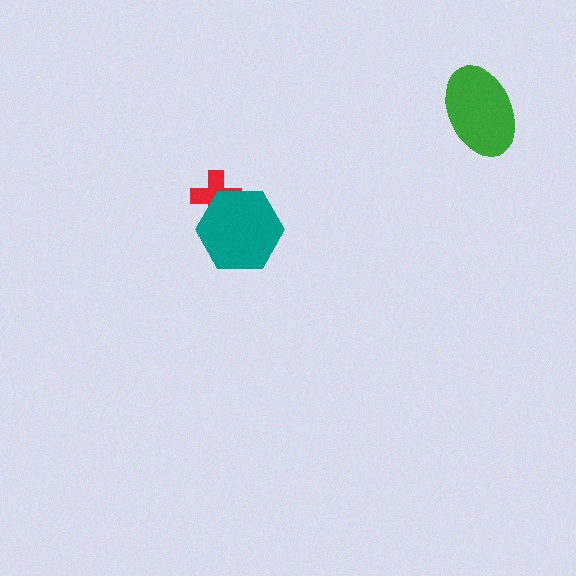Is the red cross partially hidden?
Yes, it is partially covered by another shape.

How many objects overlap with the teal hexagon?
1 object overlaps with the teal hexagon.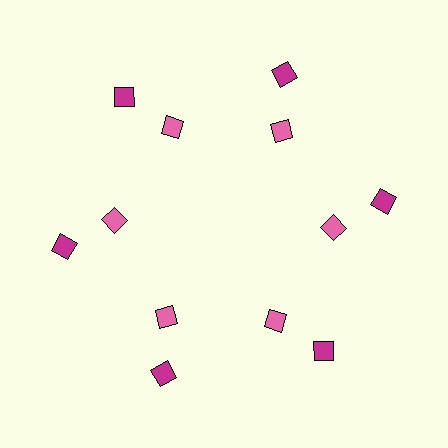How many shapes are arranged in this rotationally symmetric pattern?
There are 12 shapes, arranged in 6 groups of 2.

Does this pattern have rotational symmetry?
Yes, this pattern has 6-fold rotational symmetry. It looks the same after rotating 60 degrees around the center.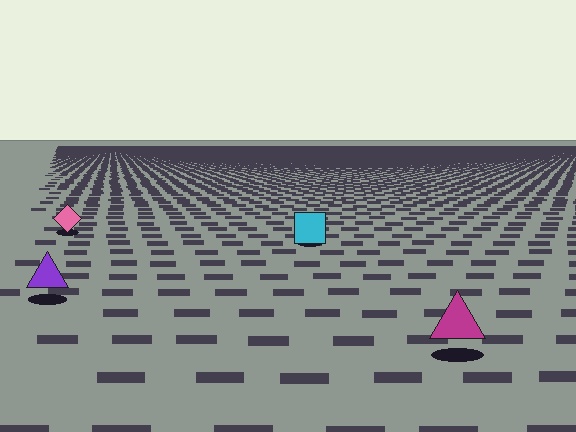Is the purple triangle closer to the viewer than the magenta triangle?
No. The magenta triangle is closer — you can tell from the texture gradient: the ground texture is coarser near it.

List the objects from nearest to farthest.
From nearest to farthest: the magenta triangle, the purple triangle, the cyan square, the pink diamond.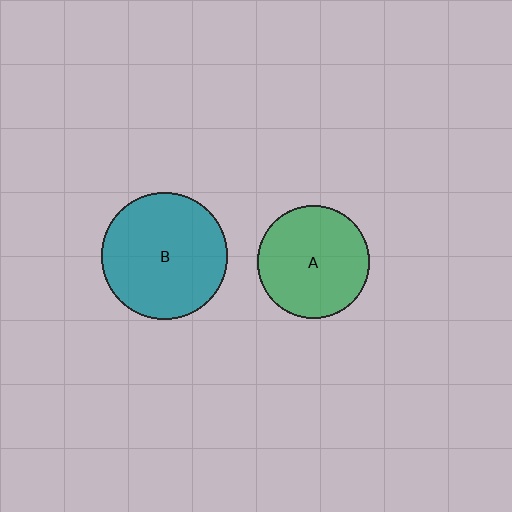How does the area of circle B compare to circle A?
Approximately 1.3 times.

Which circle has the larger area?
Circle B (teal).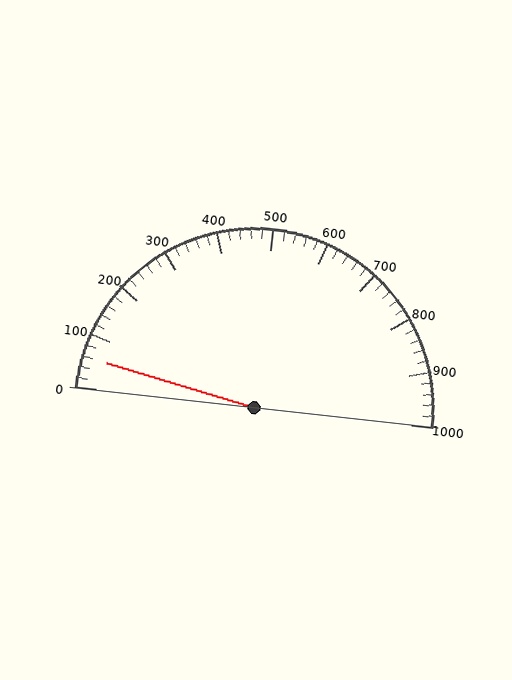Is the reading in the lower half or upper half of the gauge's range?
The reading is in the lower half of the range (0 to 1000).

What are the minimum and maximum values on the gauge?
The gauge ranges from 0 to 1000.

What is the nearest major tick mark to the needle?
The nearest major tick mark is 100.